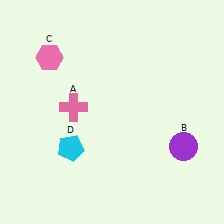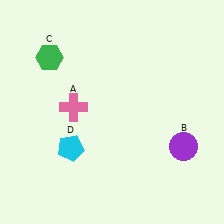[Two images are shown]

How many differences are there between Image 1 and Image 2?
There is 1 difference between the two images.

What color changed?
The hexagon (C) changed from pink in Image 1 to green in Image 2.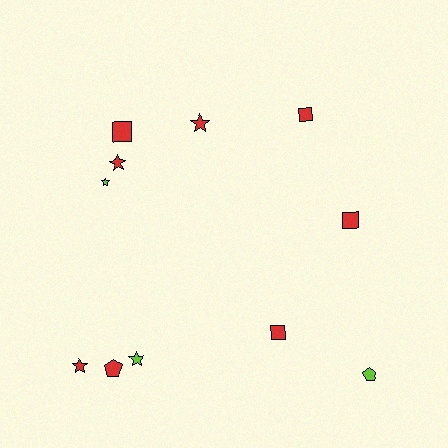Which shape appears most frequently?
Star, with 5 objects.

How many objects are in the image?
There are 11 objects.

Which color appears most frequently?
Red, with 8 objects.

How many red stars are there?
There are 3 red stars.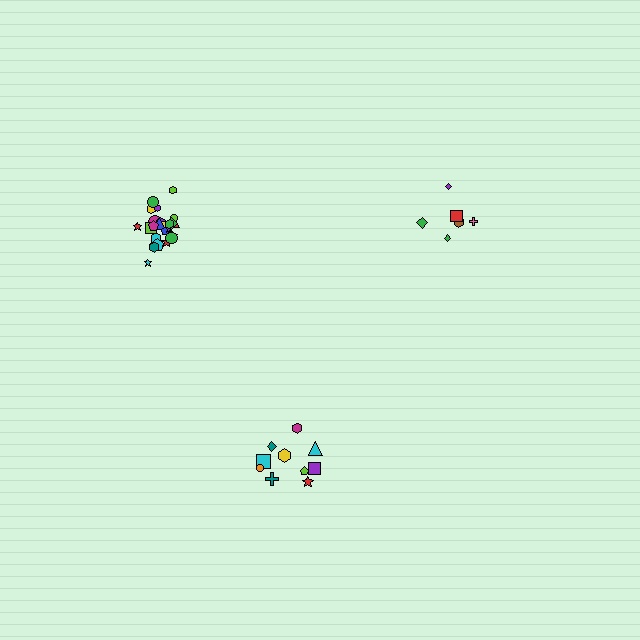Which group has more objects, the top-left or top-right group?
The top-left group.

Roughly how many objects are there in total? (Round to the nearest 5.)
Roughly 40 objects in total.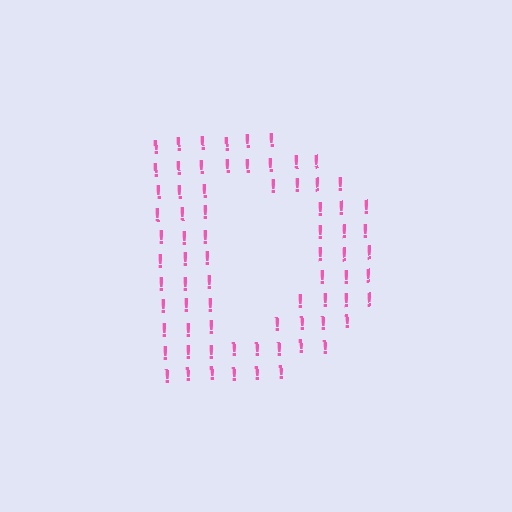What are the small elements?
The small elements are exclamation marks.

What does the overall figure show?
The overall figure shows the letter D.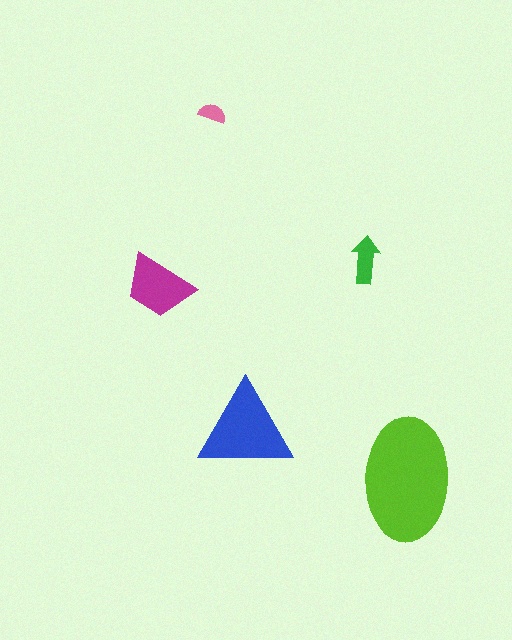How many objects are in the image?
There are 5 objects in the image.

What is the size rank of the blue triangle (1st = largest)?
2nd.